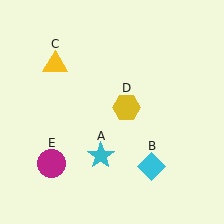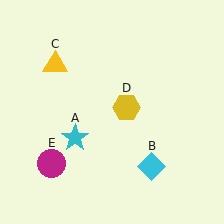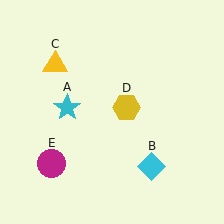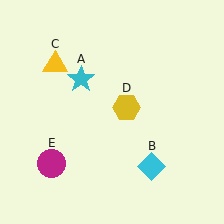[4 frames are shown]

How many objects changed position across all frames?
1 object changed position: cyan star (object A).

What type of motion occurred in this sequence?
The cyan star (object A) rotated clockwise around the center of the scene.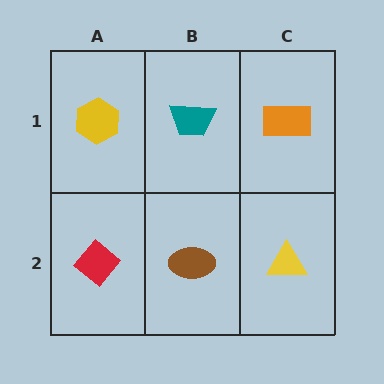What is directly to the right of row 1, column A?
A teal trapezoid.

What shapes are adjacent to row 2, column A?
A yellow hexagon (row 1, column A), a brown ellipse (row 2, column B).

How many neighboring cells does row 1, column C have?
2.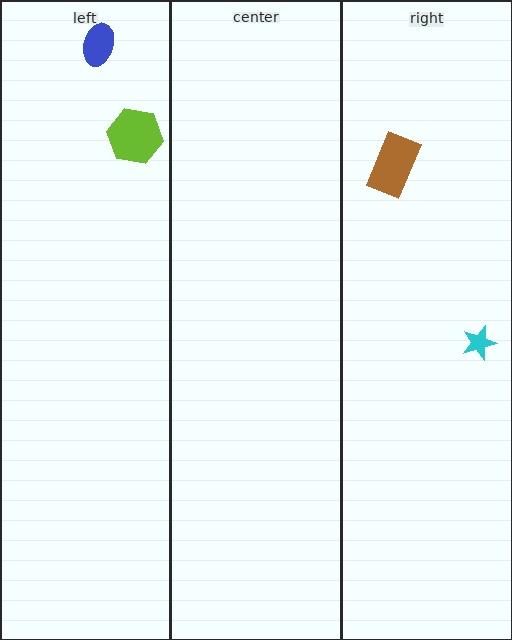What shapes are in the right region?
The brown rectangle, the cyan star.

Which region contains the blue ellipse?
The left region.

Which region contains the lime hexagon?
The left region.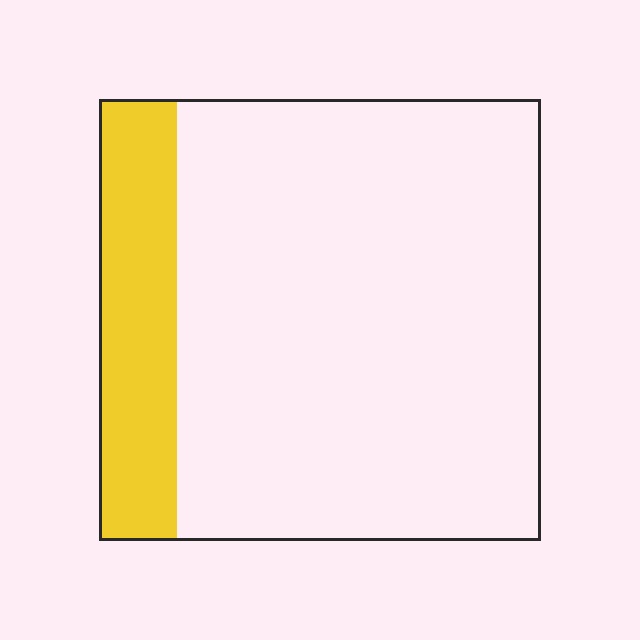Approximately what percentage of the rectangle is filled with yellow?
Approximately 20%.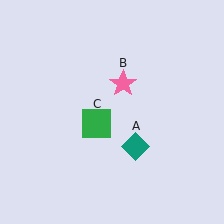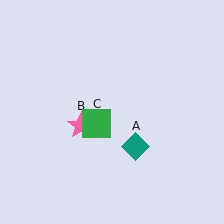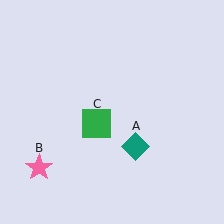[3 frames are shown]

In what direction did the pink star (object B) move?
The pink star (object B) moved down and to the left.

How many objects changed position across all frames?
1 object changed position: pink star (object B).